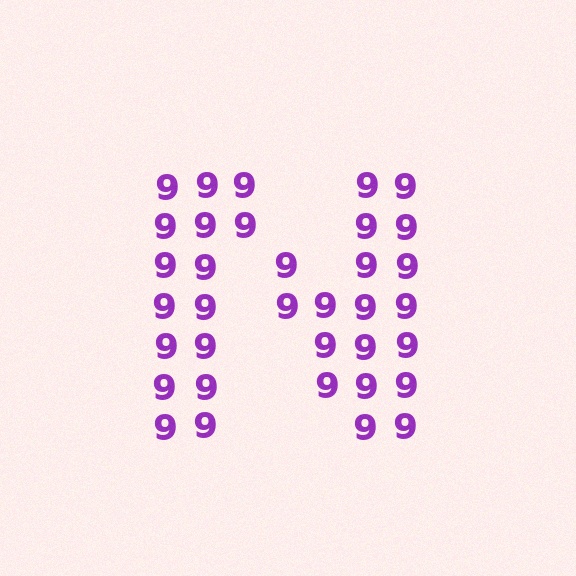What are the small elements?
The small elements are digit 9's.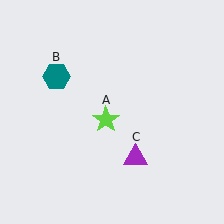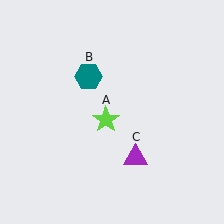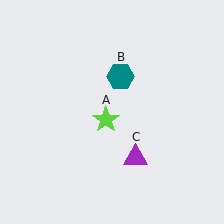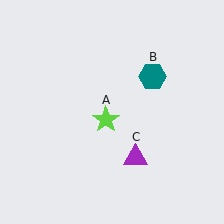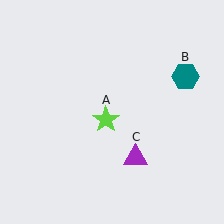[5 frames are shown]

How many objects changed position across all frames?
1 object changed position: teal hexagon (object B).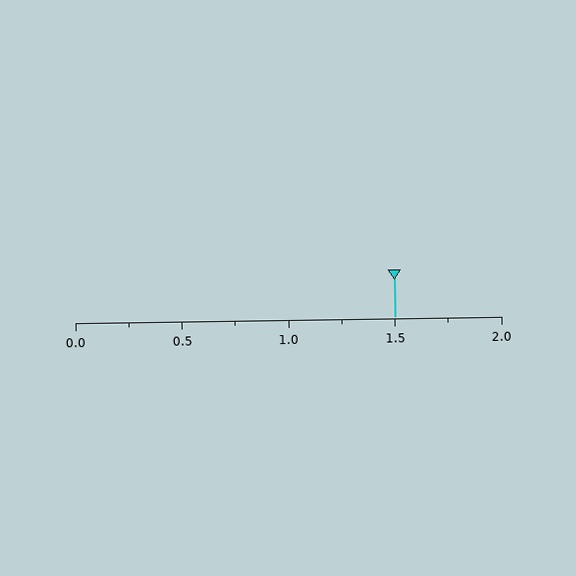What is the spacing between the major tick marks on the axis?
The major ticks are spaced 0.5 apart.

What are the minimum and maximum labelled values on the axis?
The axis runs from 0.0 to 2.0.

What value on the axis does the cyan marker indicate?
The marker indicates approximately 1.5.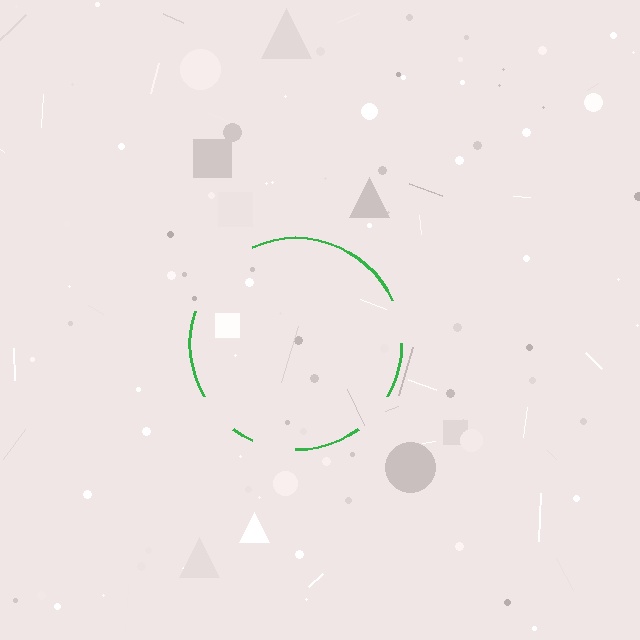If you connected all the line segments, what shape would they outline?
They would outline a circle.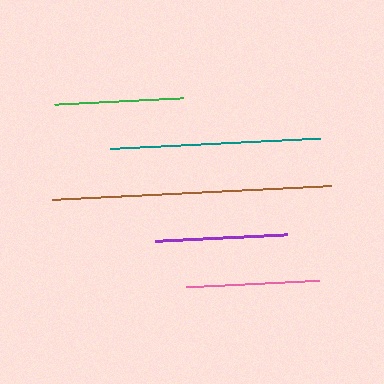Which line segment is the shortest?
The green line is the shortest at approximately 129 pixels.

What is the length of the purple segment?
The purple segment is approximately 132 pixels long.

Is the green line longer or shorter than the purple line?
The purple line is longer than the green line.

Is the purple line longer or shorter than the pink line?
The pink line is longer than the purple line.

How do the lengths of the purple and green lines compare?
The purple and green lines are approximately the same length.